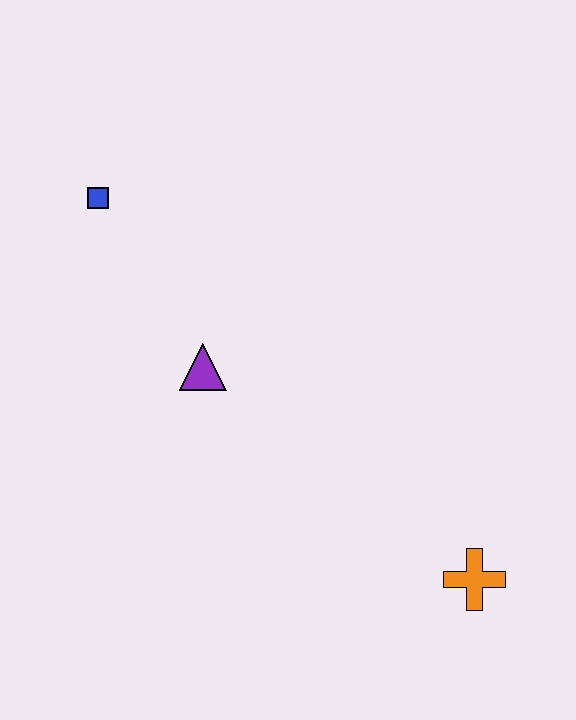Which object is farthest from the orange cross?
The blue square is farthest from the orange cross.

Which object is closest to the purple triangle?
The blue square is closest to the purple triangle.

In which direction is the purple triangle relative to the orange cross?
The purple triangle is to the left of the orange cross.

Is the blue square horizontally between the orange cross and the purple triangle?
No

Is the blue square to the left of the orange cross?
Yes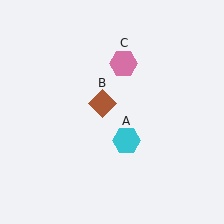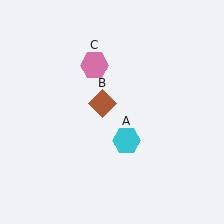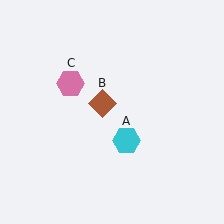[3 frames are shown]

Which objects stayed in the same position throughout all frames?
Cyan hexagon (object A) and brown diamond (object B) remained stationary.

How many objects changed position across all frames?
1 object changed position: pink hexagon (object C).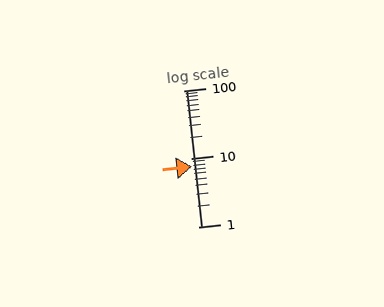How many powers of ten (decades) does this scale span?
The scale spans 2 decades, from 1 to 100.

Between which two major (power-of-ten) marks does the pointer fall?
The pointer is between 1 and 10.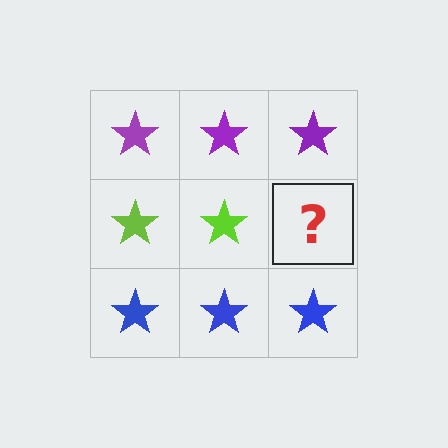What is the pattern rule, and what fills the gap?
The rule is that each row has a consistent color. The gap should be filled with a lime star.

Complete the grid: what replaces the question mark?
The question mark should be replaced with a lime star.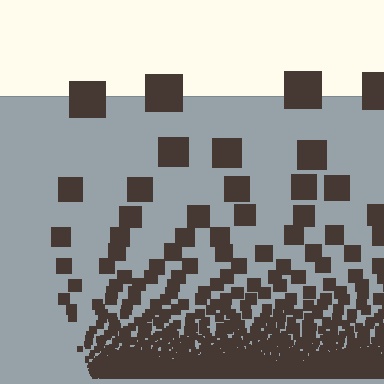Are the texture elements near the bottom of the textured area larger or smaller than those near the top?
Smaller. The gradient is inverted — elements near the bottom are smaller and denser.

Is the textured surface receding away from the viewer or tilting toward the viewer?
The surface appears to tilt toward the viewer. Texture elements get larger and sparser toward the top.